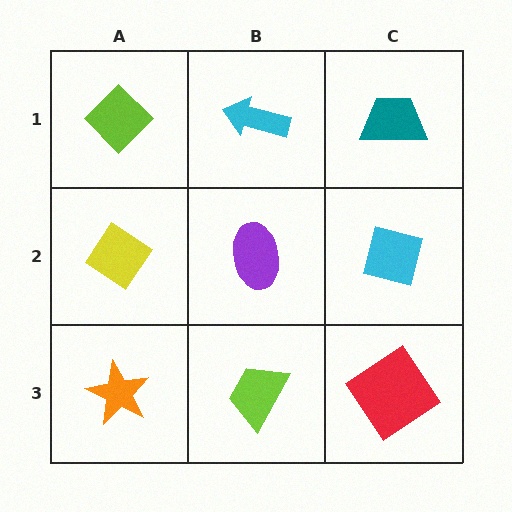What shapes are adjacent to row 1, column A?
A yellow diamond (row 2, column A), a cyan arrow (row 1, column B).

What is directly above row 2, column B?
A cyan arrow.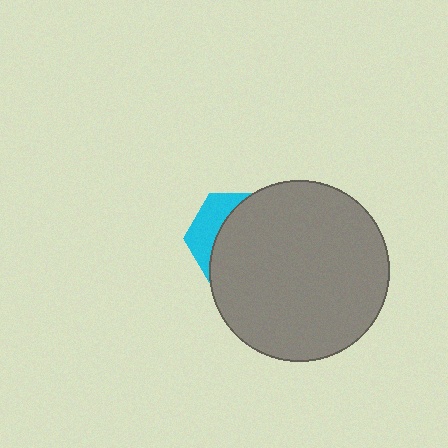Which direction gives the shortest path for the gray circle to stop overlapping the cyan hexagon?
Moving right gives the shortest separation.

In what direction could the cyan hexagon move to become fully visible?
The cyan hexagon could move left. That would shift it out from behind the gray circle entirely.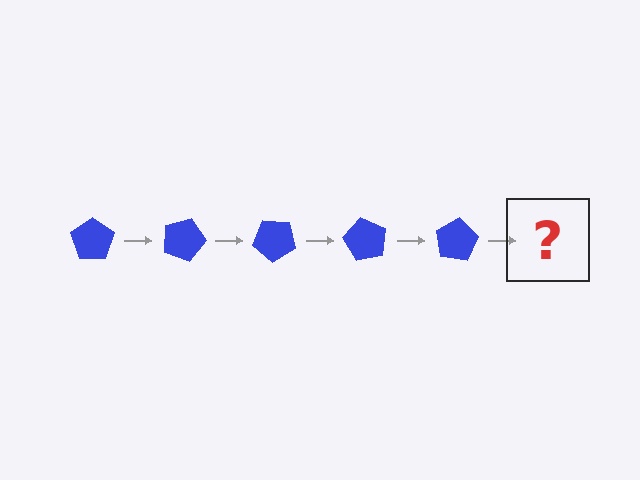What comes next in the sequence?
The next element should be a blue pentagon rotated 100 degrees.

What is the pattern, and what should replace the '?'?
The pattern is that the pentagon rotates 20 degrees each step. The '?' should be a blue pentagon rotated 100 degrees.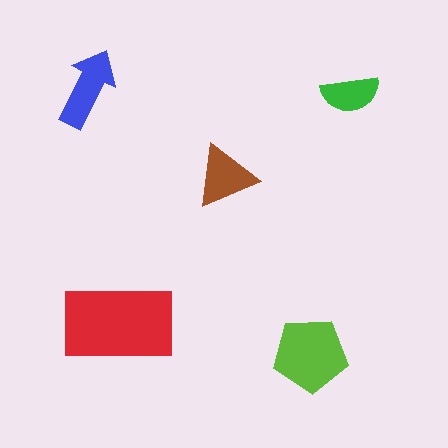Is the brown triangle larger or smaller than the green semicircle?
Larger.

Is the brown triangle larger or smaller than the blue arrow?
Smaller.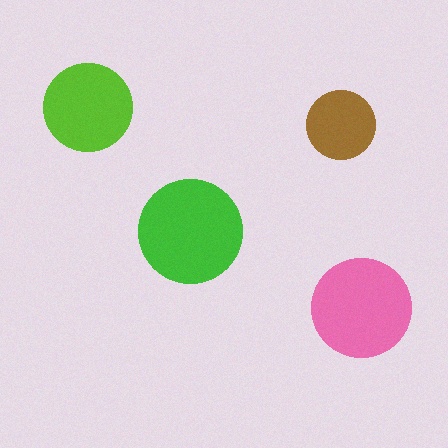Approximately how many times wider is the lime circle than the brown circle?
About 1.5 times wider.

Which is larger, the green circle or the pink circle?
The green one.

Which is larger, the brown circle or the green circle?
The green one.